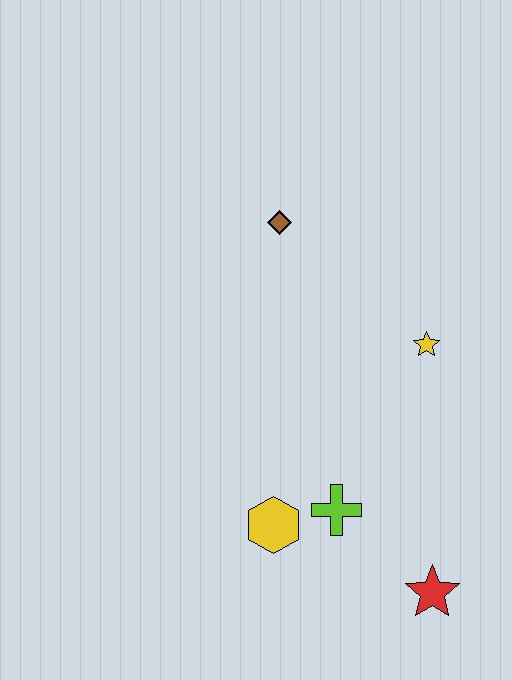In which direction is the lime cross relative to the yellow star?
The lime cross is below the yellow star.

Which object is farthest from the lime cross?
The brown diamond is farthest from the lime cross.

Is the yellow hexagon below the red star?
No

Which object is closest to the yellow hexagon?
The lime cross is closest to the yellow hexagon.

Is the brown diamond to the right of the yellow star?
No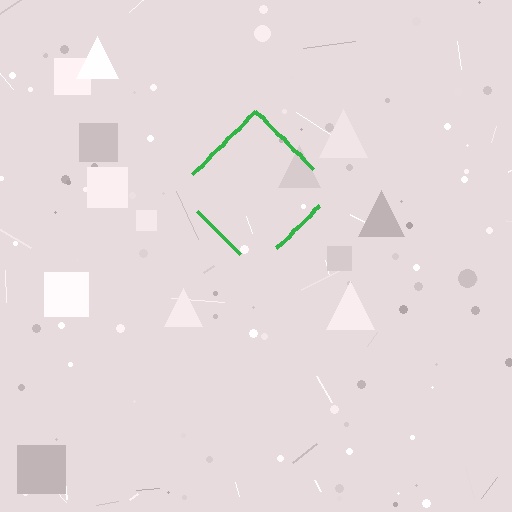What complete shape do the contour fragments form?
The contour fragments form a diamond.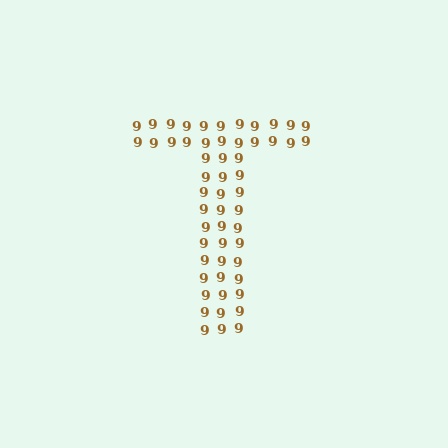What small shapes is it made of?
It is made of small digit 9's.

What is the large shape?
The large shape is the letter T.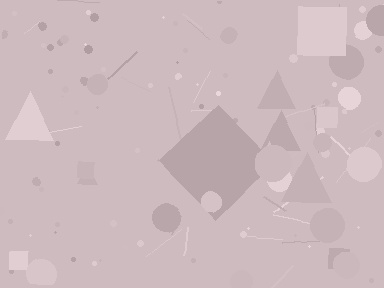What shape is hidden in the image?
A diamond is hidden in the image.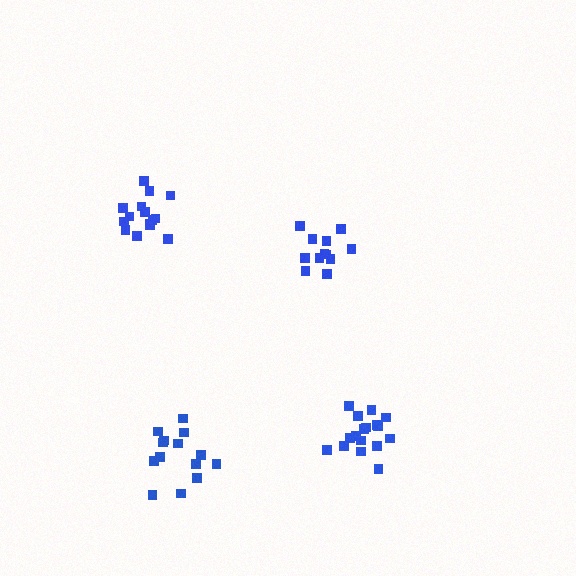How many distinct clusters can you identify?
There are 4 distinct clusters.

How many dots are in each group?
Group 1: 12 dots, Group 2: 14 dots, Group 3: 17 dots, Group 4: 15 dots (58 total).